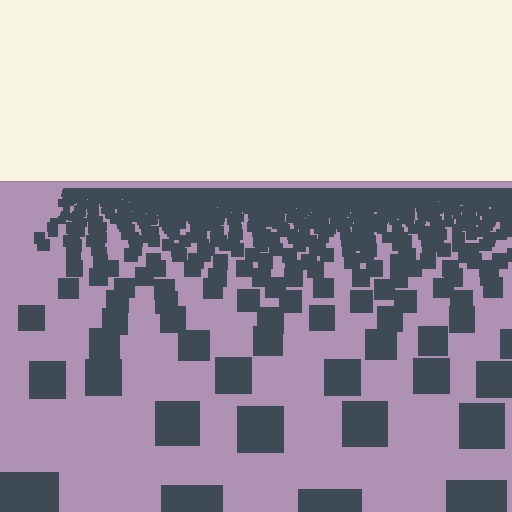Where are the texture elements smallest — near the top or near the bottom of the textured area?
Near the top.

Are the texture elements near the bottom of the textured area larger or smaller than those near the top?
Larger. Near the bottom, elements are closer to the viewer and appear at a bigger on-screen size.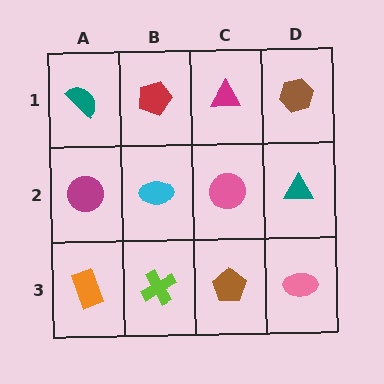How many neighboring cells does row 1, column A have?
2.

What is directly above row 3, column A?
A magenta circle.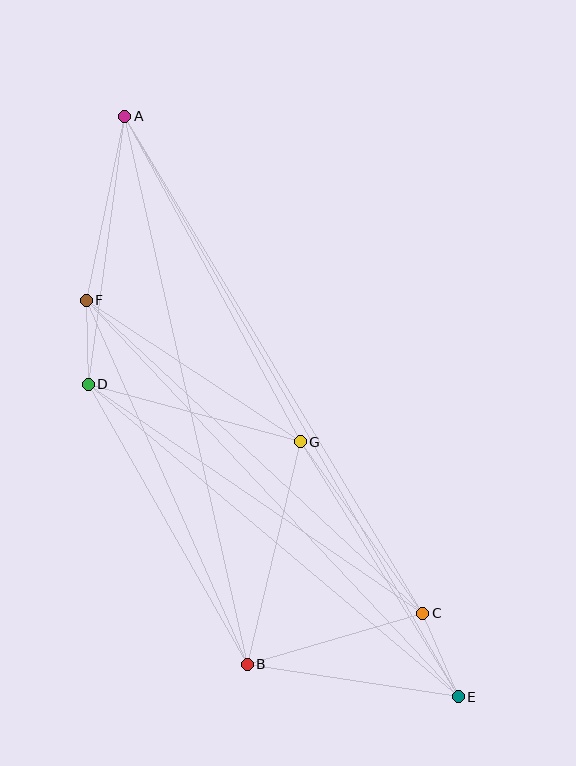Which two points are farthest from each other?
Points A and E are farthest from each other.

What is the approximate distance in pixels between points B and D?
The distance between B and D is approximately 322 pixels.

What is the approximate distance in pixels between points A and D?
The distance between A and D is approximately 271 pixels.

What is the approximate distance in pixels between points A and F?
The distance between A and F is approximately 188 pixels.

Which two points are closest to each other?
Points D and F are closest to each other.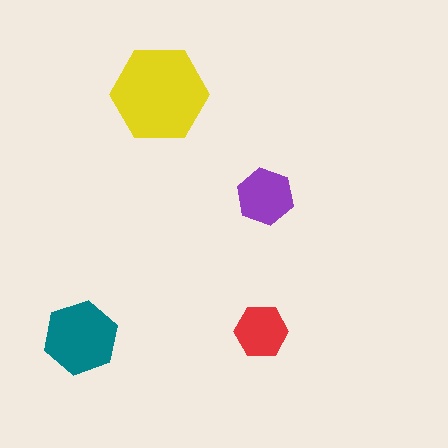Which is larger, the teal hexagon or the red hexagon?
The teal one.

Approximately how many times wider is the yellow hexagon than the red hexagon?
About 2 times wider.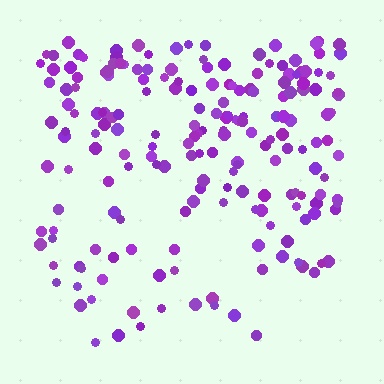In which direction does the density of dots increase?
From bottom to top, with the top side densest.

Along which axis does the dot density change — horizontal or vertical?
Vertical.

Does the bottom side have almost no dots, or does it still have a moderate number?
Still a moderate number, just noticeably fewer than the top.